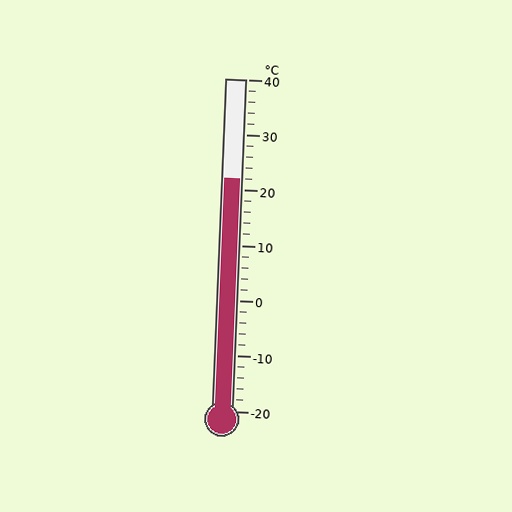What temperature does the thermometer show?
The thermometer shows approximately 22°C.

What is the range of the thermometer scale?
The thermometer scale ranges from -20°C to 40°C.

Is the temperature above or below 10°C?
The temperature is above 10°C.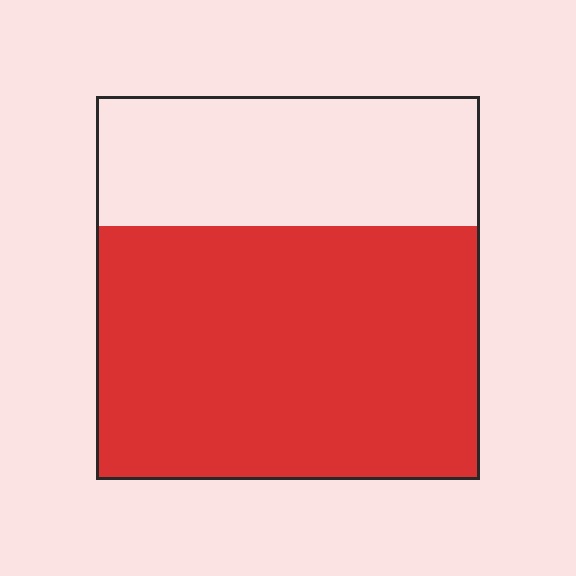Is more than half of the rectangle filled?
Yes.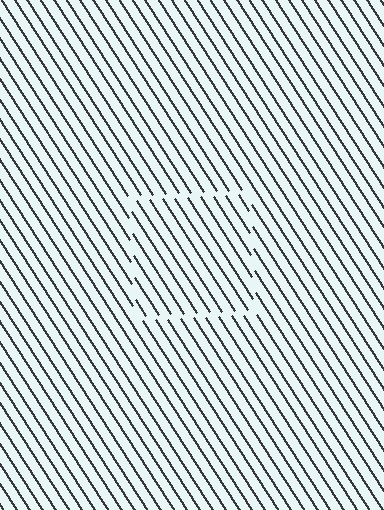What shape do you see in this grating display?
An illusory square. The interior of the shape contains the same grating, shifted by half a period — the contour is defined by the phase discontinuity where line-ends from the inner and outer gratings abut.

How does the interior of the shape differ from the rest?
The interior of the shape contains the same grating, shifted by half a period — the contour is defined by the phase discontinuity where line-ends from the inner and outer gratings abut.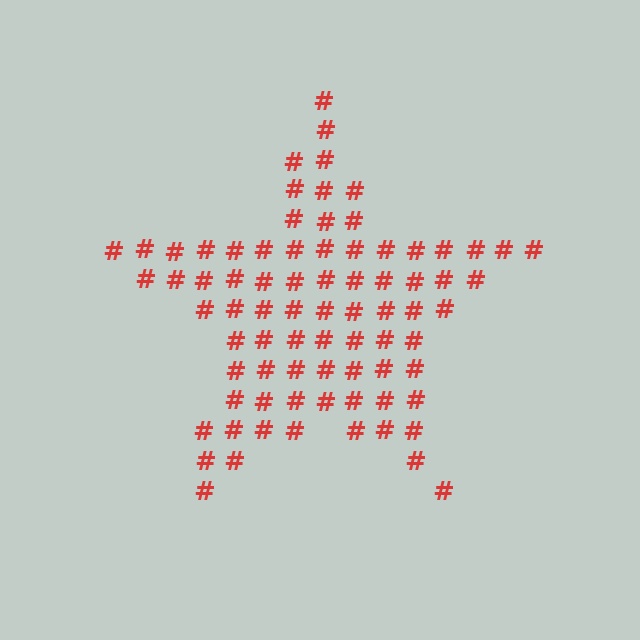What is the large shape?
The large shape is a star.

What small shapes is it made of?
It is made of small hash symbols.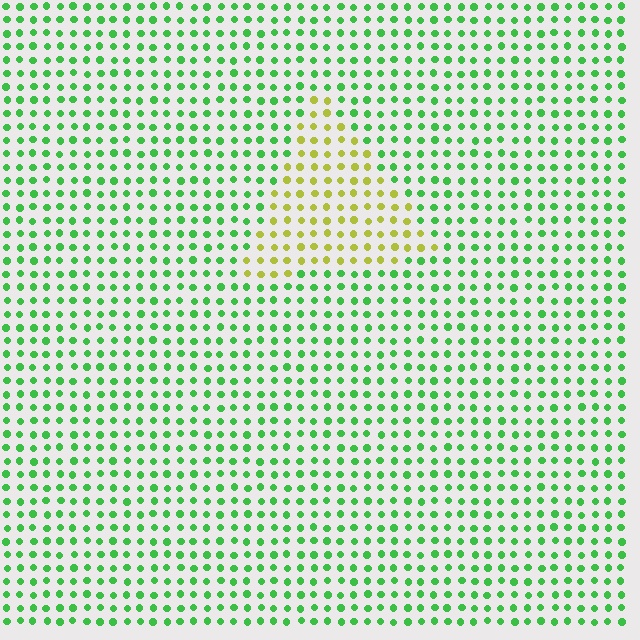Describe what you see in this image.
The image is filled with small green elements in a uniform arrangement. A triangle-shaped region is visible where the elements are tinted to a slightly different hue, forming a subtle color boundary.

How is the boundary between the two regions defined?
The boundary is defined purely by a slight shift in hue (about 56 degrees). Spacing, size, and orientation are identical on both sides.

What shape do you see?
I see a triangle.